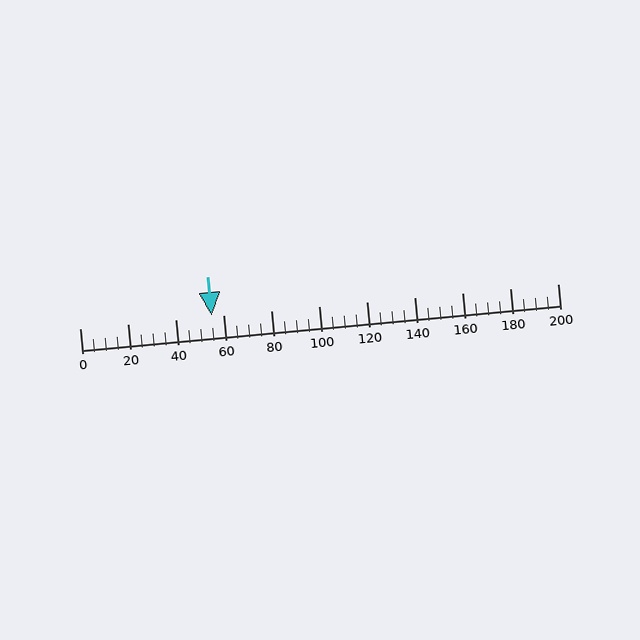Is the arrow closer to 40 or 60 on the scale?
The arrow is closer to 60.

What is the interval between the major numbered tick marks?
The major tick marks are spaced 20 units apart.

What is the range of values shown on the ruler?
The ruler shows values from 0 to 200.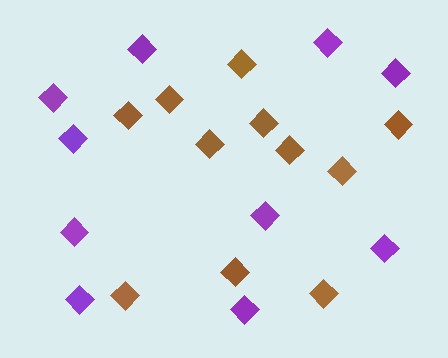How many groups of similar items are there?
There are 2 groups: one group of brown diamonds (11) and one group of purple diamonds (10).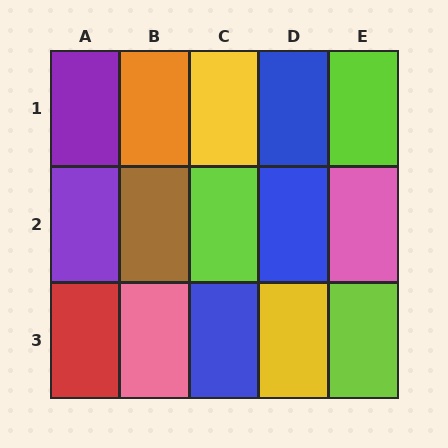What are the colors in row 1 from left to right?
Purple, orange, yellow, blue, lime.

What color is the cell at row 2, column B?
Brown.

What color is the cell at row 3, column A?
Red.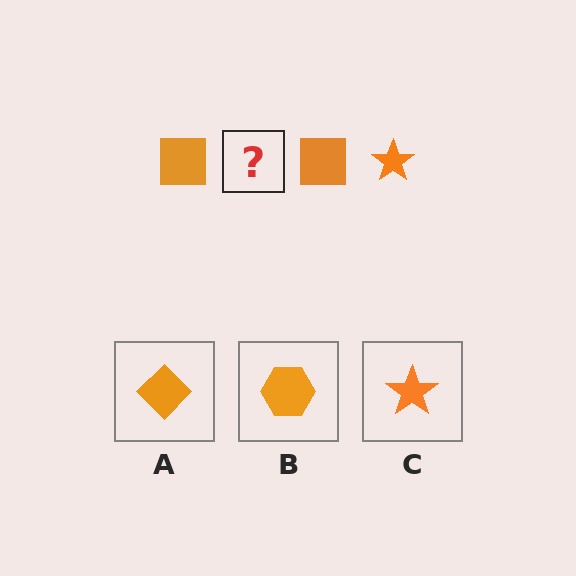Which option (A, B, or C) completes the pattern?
C.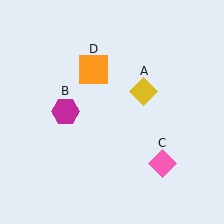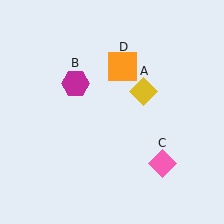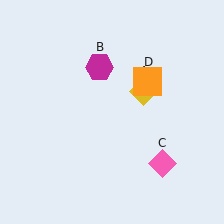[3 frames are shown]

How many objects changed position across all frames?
2 objects changed position: magenta hexagon (object B), orange square (object D).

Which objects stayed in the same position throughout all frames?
Yellow diamond (object A) and pink diamond (object C) remained stationary.